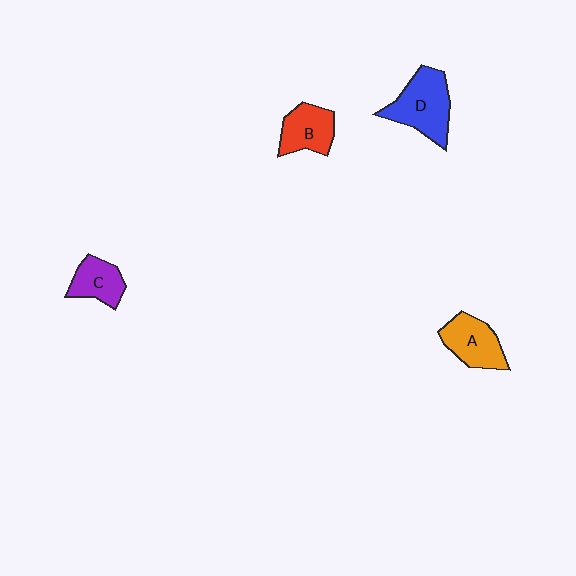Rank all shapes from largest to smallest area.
From largest to smallest: D (blue), A (orange), B (red), C (purple).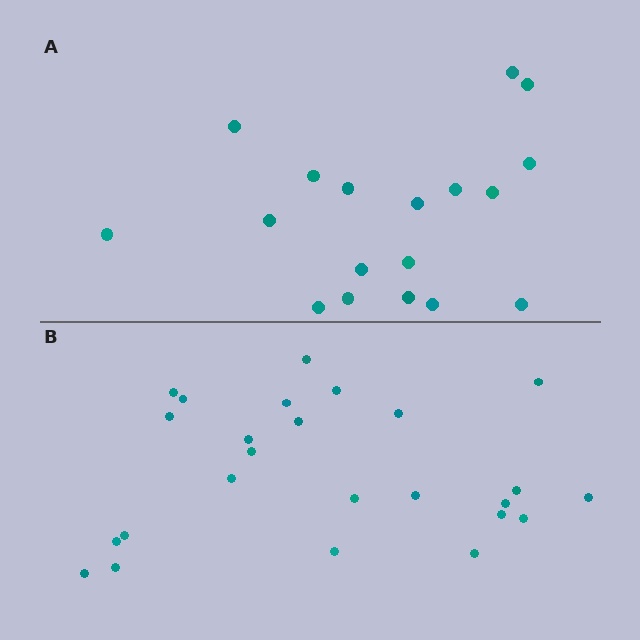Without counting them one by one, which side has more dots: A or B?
Region B (the bottom region) has more dots.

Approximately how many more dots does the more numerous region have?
Region B has roughly 8 or so more dots than region A.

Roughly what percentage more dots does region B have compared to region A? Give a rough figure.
About 40% more.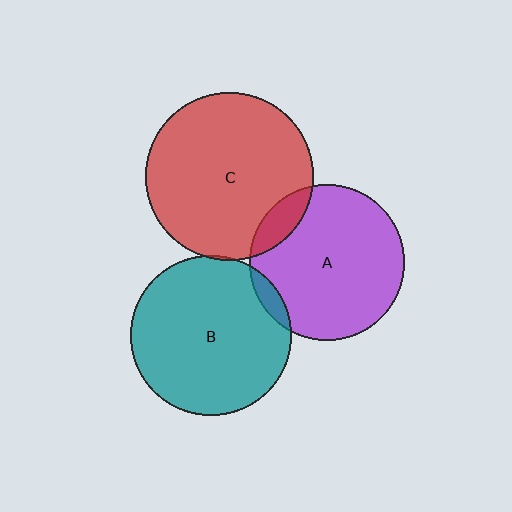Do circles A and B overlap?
Yes.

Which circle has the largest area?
Circle C (red).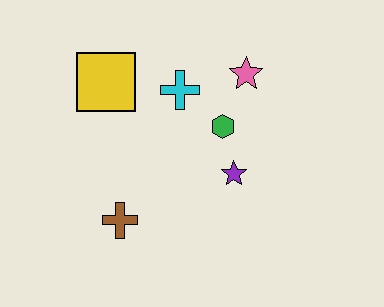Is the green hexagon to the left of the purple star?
Yes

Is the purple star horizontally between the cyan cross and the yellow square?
No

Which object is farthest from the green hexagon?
The brown cross is farthest from the green hexagon.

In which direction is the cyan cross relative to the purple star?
The cyan cross is above the purple star.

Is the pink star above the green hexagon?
Yes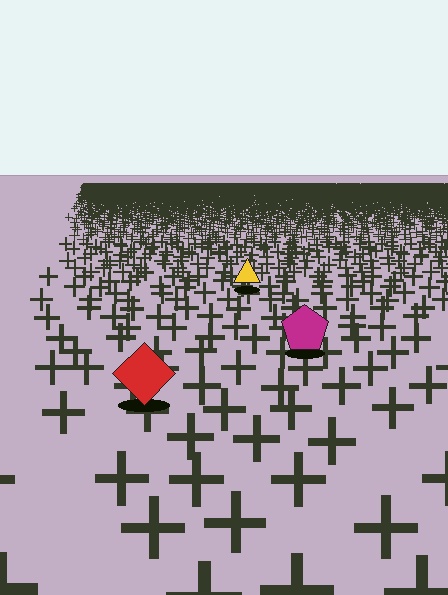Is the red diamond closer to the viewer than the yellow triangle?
Yes. The red diamond is closer — you can tell from the texture gradient: the ground texture is coarser near it.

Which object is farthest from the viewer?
The yellow triangle is farthest from the viewer. It appears smaller and the ground texture around it is denser.